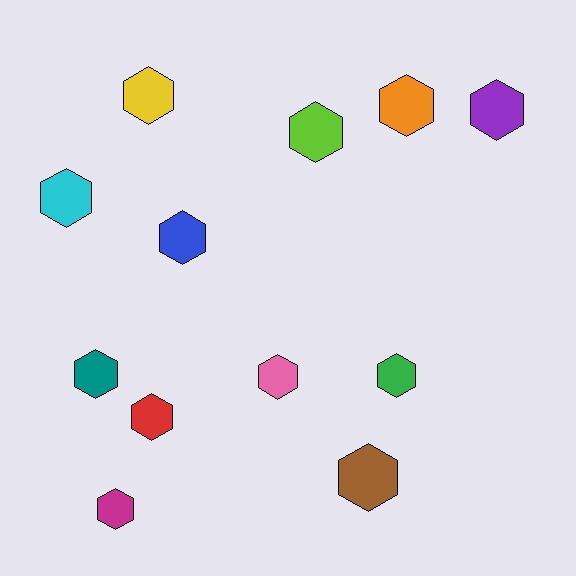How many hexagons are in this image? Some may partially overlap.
There are 12 hexagons.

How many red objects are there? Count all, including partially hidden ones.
There is 1 red object.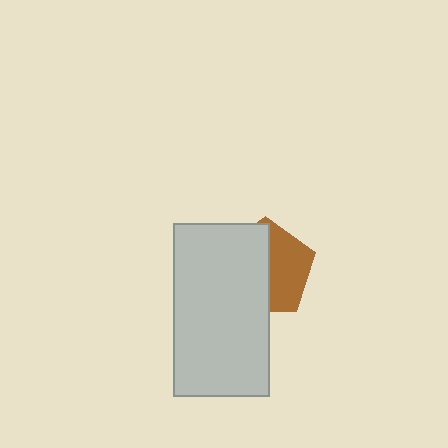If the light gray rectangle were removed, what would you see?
You would see the complete brown pentagon.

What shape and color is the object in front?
The object in front is a light gray rectangle.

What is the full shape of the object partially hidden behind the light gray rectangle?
The partially hidden object is a brown pentagon.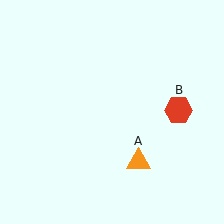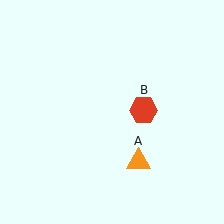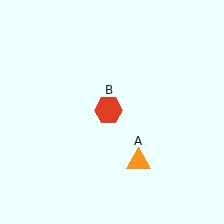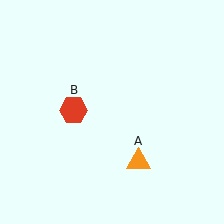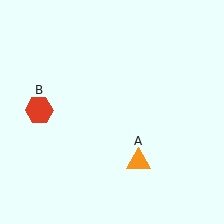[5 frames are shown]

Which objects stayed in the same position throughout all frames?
Orange triangle (object A) remained stationary.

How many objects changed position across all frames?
1 object changed position: red hexagon (object B).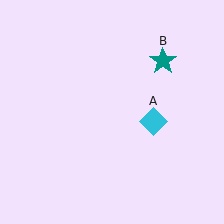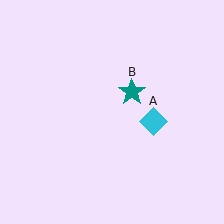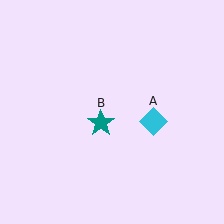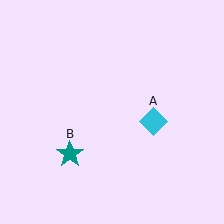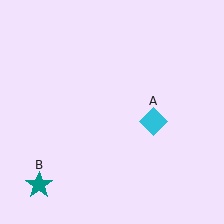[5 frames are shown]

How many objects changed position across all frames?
1 object changed position: teal star (object B).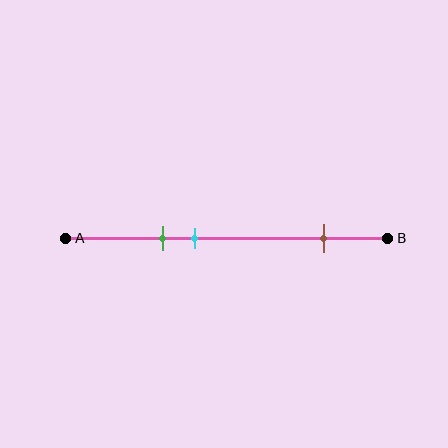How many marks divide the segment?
There are 3 marks dividing the segment.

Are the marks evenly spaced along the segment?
No, the marks are not evenly spaced.